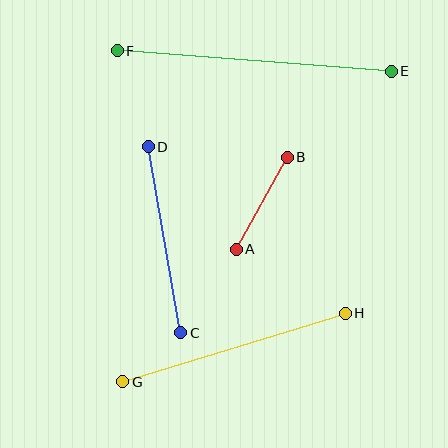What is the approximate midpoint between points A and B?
The midpoint is at approximately (262, 203) pixels.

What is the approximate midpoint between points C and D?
The midpoint is at approximately (164, 240) pixels.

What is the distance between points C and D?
The distance is approximately 189 pixels.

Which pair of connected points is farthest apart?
Points E and F are farthest apart.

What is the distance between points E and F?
The distance is approximately 275 pixels.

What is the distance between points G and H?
The distance is approximately 233 pixels.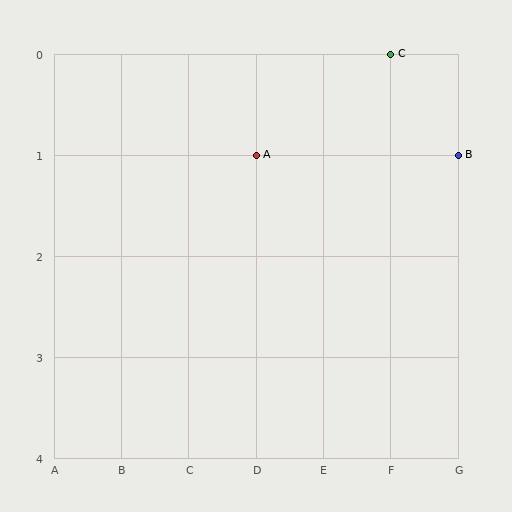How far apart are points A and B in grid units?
Points A and B are 3 columns apart.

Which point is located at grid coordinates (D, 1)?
Point A is at (D, 1).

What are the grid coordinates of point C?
Point C is at grid coordinates (F, 0).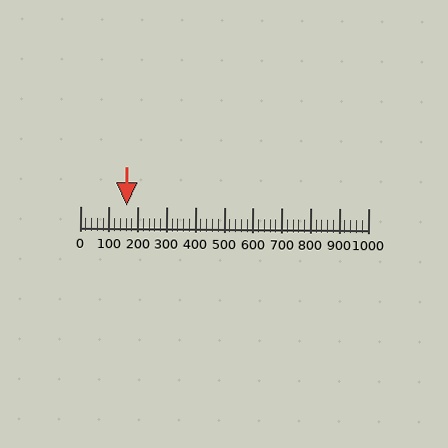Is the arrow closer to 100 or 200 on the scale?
The arrow is closer to 200.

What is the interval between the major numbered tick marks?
The major tick marks are spaced 100 units apart.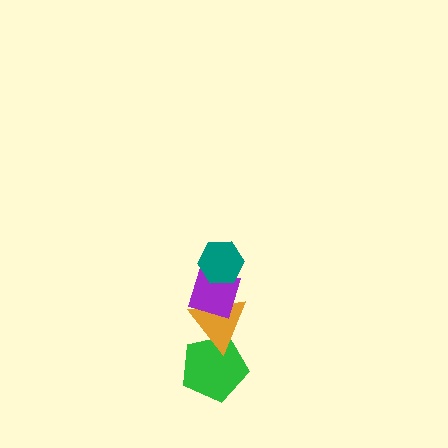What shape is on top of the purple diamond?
The teal hexagon is on top of the purple diamond.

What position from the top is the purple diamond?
The purple diamond is 2nd from the top.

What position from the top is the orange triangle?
The orange triangle is 3rd from the top.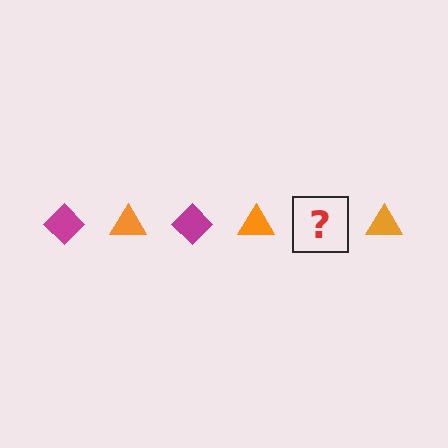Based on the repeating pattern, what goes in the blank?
The blank should be a magenta diamond.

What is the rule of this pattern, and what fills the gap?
The rule is that the pattern alternates between magenta diamond and orange triangle. The gap should be filled with a magenta diamond.